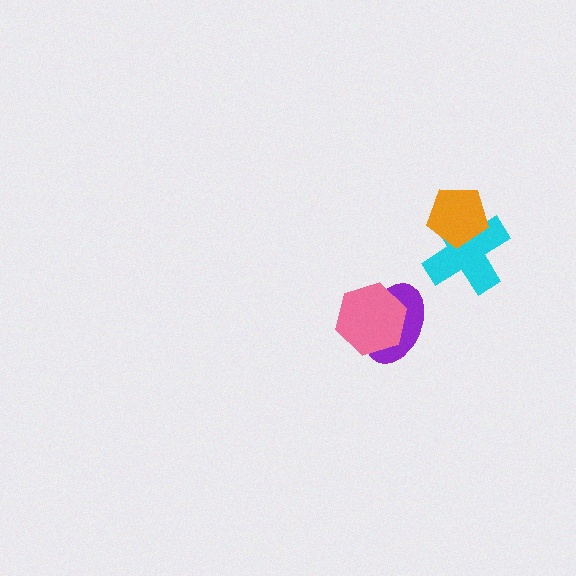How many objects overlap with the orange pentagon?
1 object overlaps with the orange pentagon.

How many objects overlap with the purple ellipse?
1 object overlaps with the purple ellipse.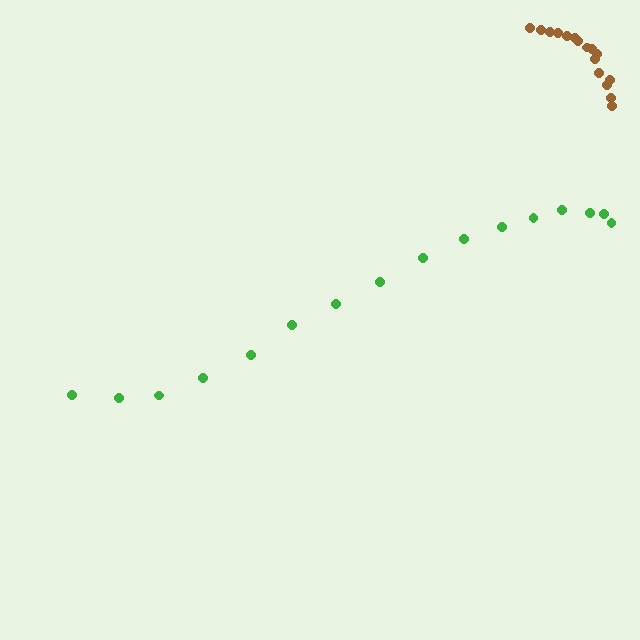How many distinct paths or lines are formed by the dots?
There are 2 distinct paths.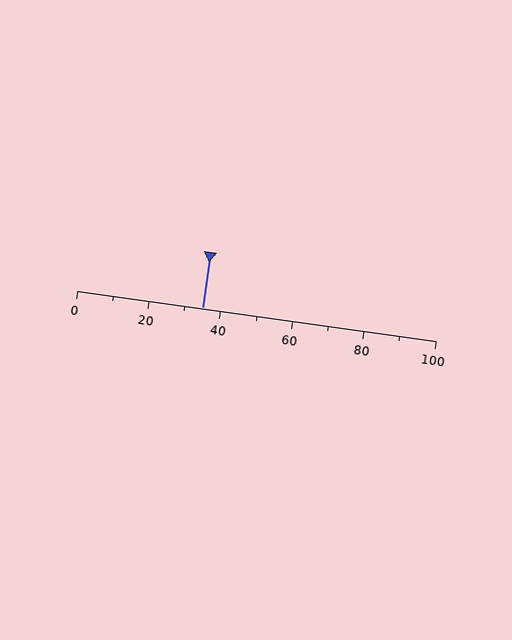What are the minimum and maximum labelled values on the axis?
The axis runs from 0 to 100.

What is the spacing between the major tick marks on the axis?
The major ticks are spaced 20 apart.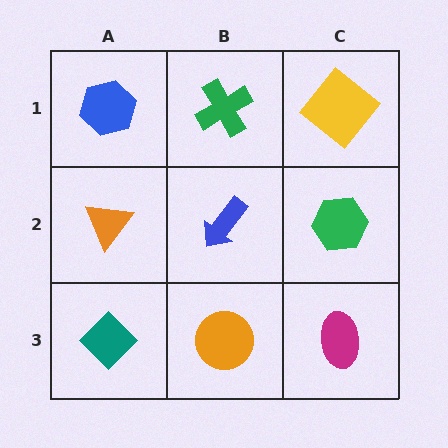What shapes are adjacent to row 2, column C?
A yellow diamond (row 1, column C), a magenta ellipse (row 3, column C), a blue arrow (row 2, column B).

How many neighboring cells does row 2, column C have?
3.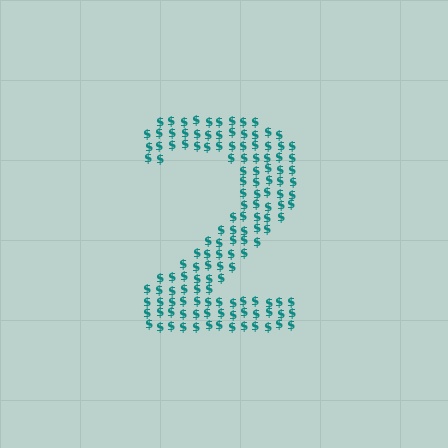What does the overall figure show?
The overall figure shows the digit 2.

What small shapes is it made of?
It is made of small dollar signs.